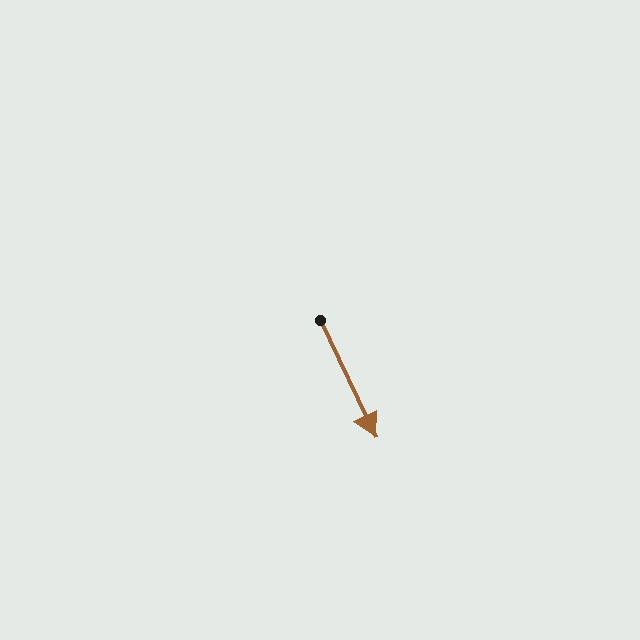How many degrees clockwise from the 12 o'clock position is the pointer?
Approximately 155 degrees.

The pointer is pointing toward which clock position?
Roughly 5 o'clock.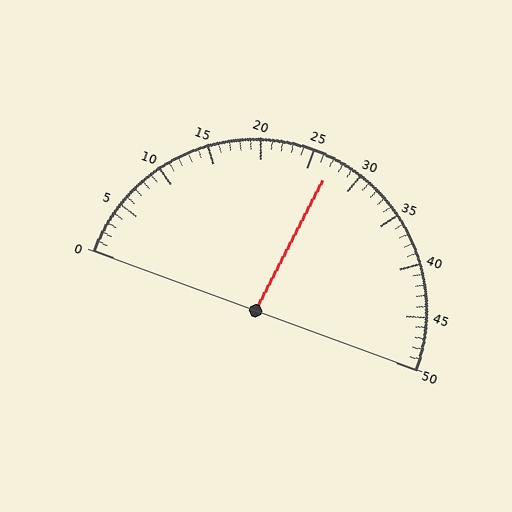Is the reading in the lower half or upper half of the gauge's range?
The reading is in the upper half of the range (0 to 50).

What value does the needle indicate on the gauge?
The needle indicates approximately 27.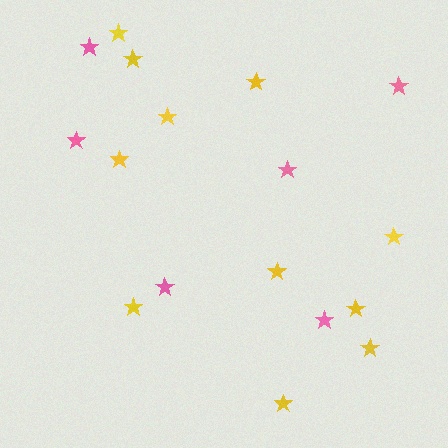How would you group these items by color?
There are 2 groups: one group of pink stars (6) and one group of yellow stars (11).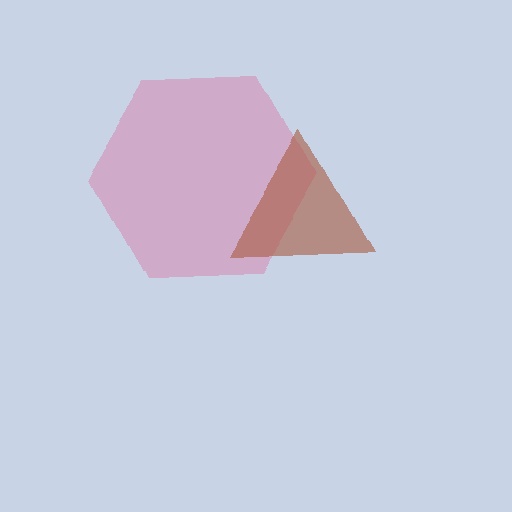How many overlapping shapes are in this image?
There are 2 overlapping shapes in the image.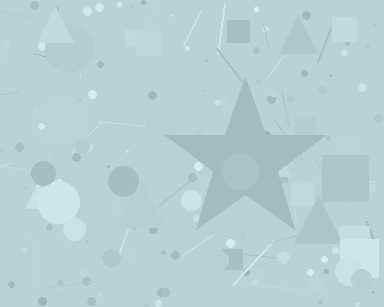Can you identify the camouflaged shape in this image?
The camouflaged shape is a star.